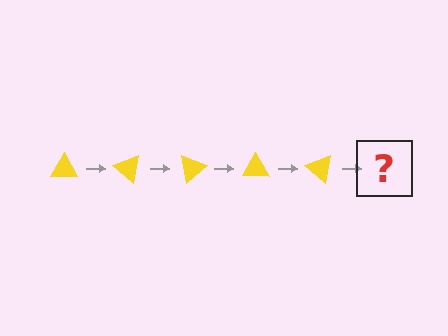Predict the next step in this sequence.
The next step is a yellow triangle rotated 200 degrees.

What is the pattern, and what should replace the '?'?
The pattern is that the triangle rotates 40 degrees each step. The '?' should be a yellow triangle rotated 200 degrees.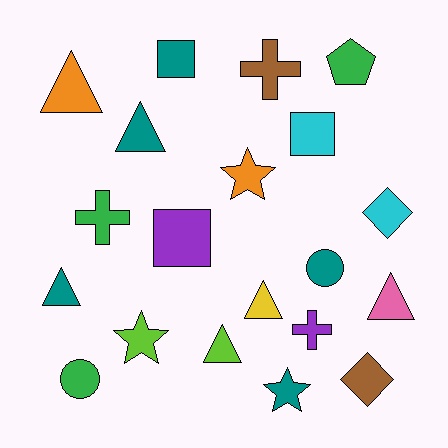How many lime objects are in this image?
There are 2 lime objects.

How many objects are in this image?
There are 20 objects.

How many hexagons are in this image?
There are no hexagons.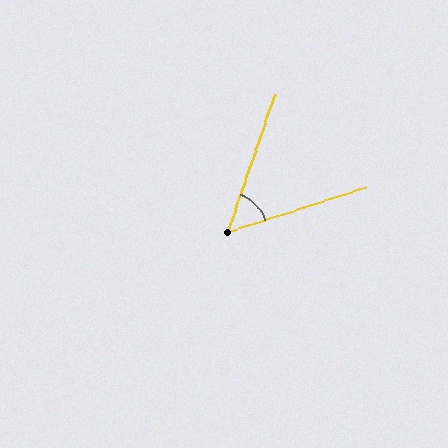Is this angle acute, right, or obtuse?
It is acute.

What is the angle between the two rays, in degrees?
Approximately 53 degrees.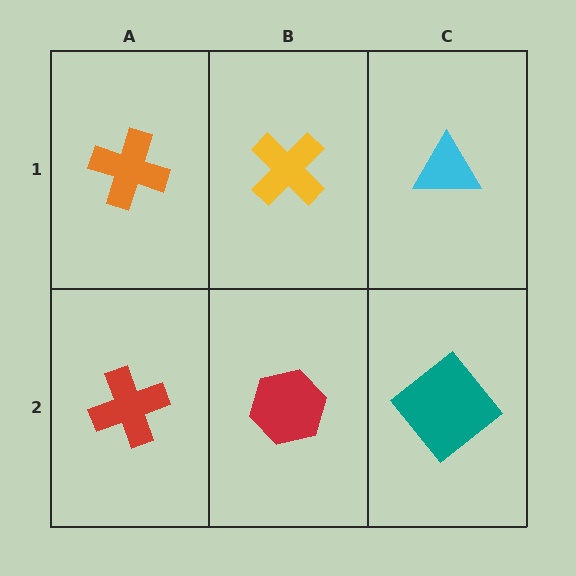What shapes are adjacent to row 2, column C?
A cyan triangle (row 1, column C), a red hexagon (row 2, column B).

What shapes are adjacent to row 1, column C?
A teal diamond (row 2, column C), a yellow cross (row 1, column B).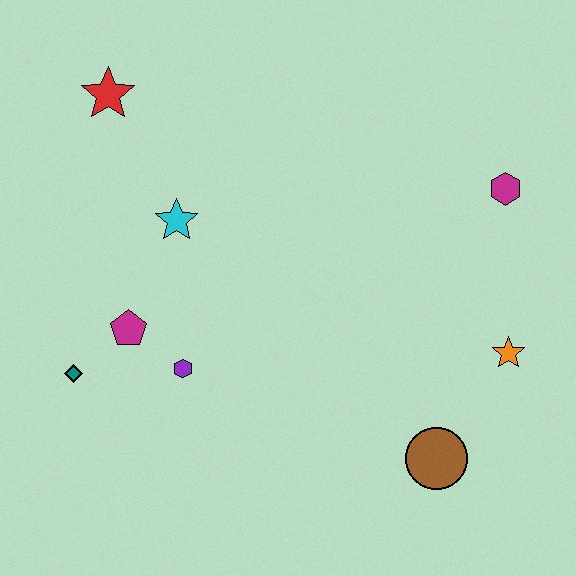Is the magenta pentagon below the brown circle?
No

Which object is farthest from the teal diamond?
The magenta hexagon is farthest from the teal diamond.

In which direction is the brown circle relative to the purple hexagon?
The brown circle is to the right of the purple hexagon.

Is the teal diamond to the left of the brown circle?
Yes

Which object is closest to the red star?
The cyan star is closest to the red star.